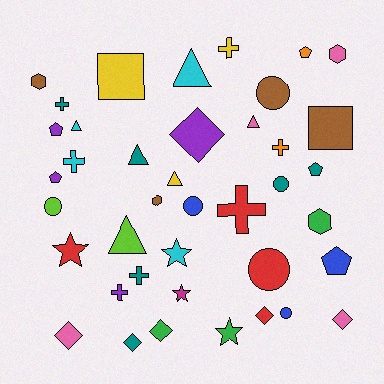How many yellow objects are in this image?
There are 3 yellow objects.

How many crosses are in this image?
There are 7 crosses.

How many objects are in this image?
There are 40 objects.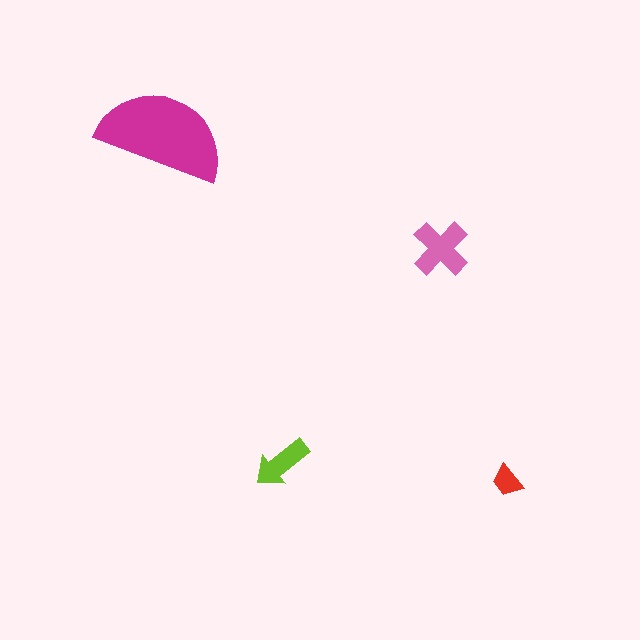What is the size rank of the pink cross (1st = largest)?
2nd.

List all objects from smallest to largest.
The red trapezoid, the lime arrow, the pink cross, the magenta semicircle.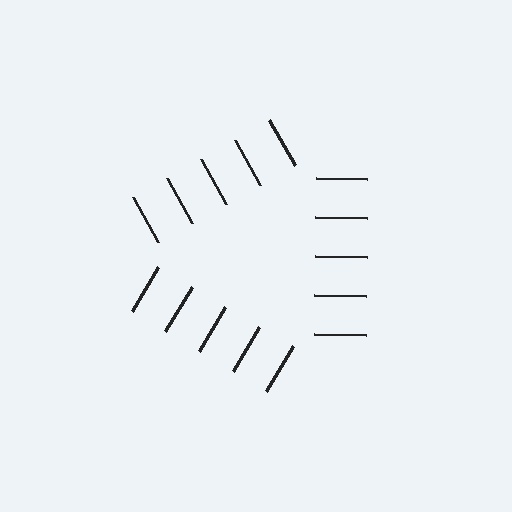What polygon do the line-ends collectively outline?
An illusory triangle — the line segments terminate on its edges but no continuous stroke is drawn.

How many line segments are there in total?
15 — 5 along each of the 3 edges.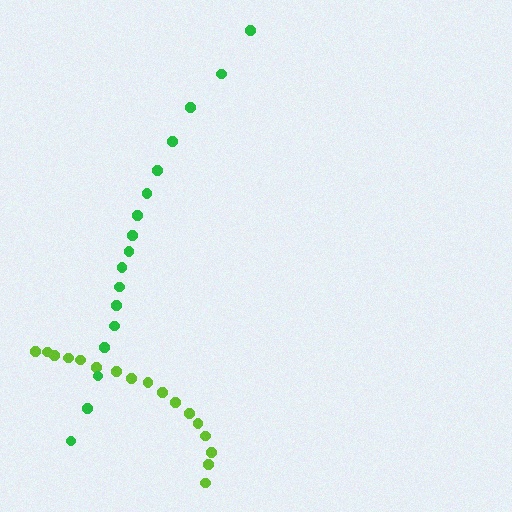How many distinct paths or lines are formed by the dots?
There are 2 distinct paths.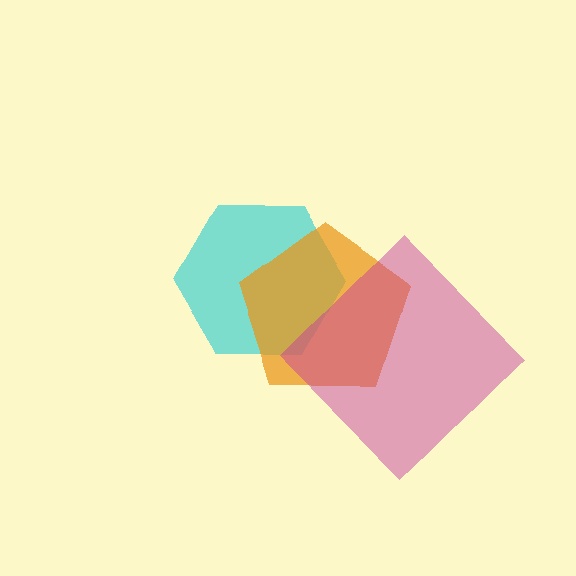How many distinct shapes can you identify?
There are 3 distinct shapes: a cyan hexagon, an orange pentagon, a magenta diamond.